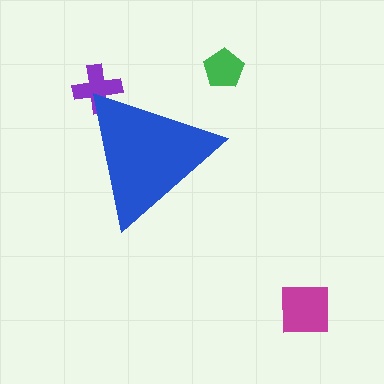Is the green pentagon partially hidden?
No, the green pentagon is fully visible.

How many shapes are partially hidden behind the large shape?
1 shape is partially hidden.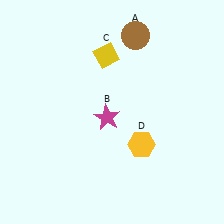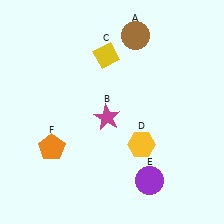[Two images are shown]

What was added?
A purple circle (E), an orange pentagon (F) were added in Image 2.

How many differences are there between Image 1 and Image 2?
There are 2 differences between the two images.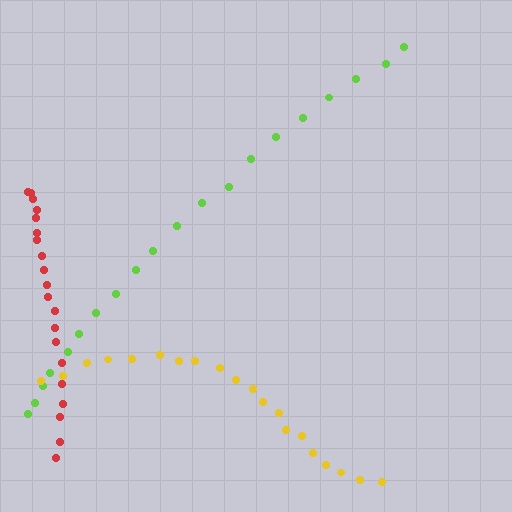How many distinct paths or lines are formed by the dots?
There are 3 distinct paths.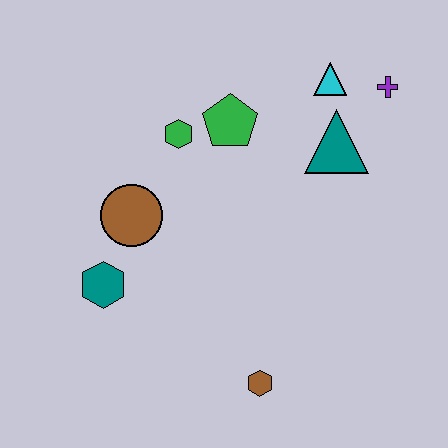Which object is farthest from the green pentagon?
The brown hexagon is farthest from the green pentagon.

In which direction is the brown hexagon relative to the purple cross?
The brown hexagon is below the purple cross.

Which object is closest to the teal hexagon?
The brown circle is closest to the teal hexagon.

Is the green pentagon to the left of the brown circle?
No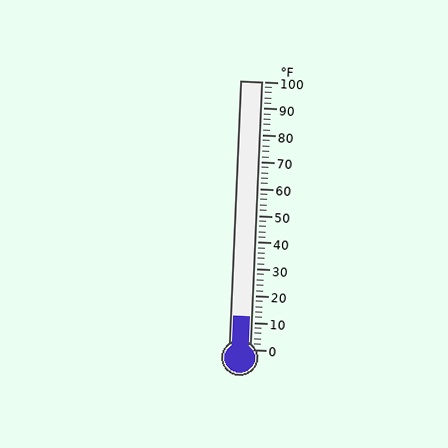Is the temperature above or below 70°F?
The temperature is below 70°F.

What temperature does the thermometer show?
The thermometer shows approximately 12°F.